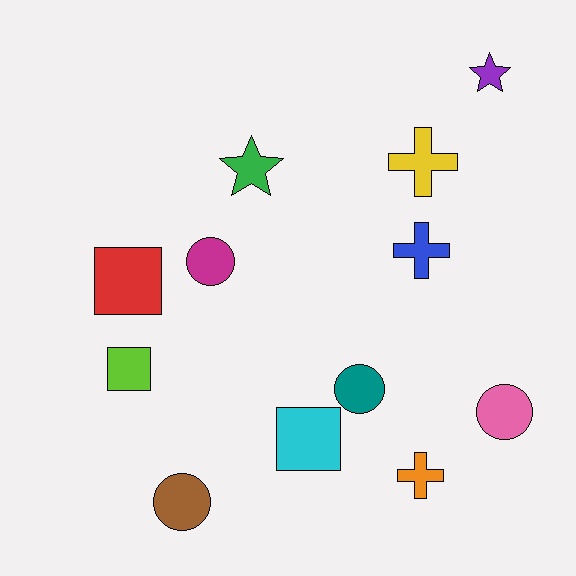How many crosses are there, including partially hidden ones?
There are 3 crosses.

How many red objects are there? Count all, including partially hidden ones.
There is 1 red object.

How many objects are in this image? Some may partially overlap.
There are 12 objects.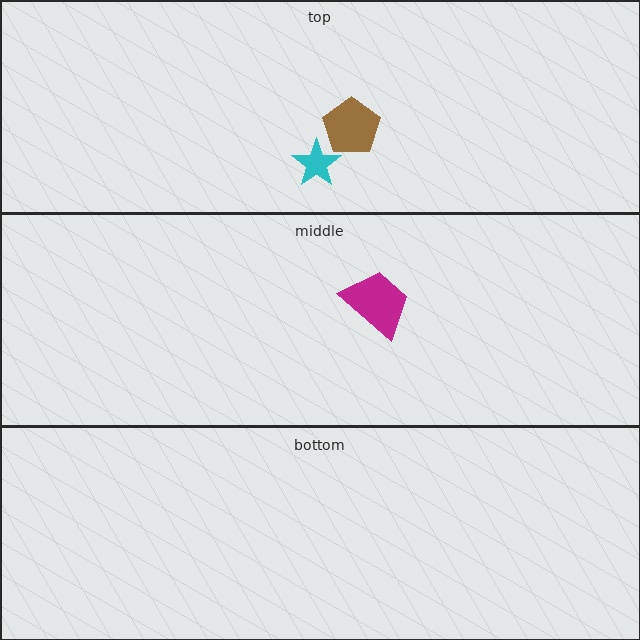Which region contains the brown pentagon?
The top region.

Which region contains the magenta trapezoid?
The middle region.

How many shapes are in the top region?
2.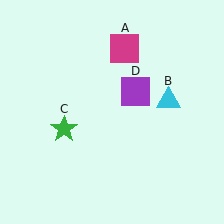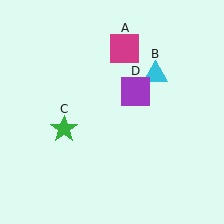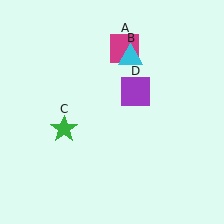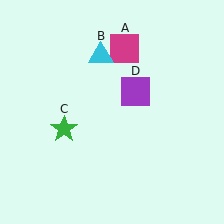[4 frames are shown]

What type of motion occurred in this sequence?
The cyan triangle (object B) rotated counterclockwise around the center of the scene.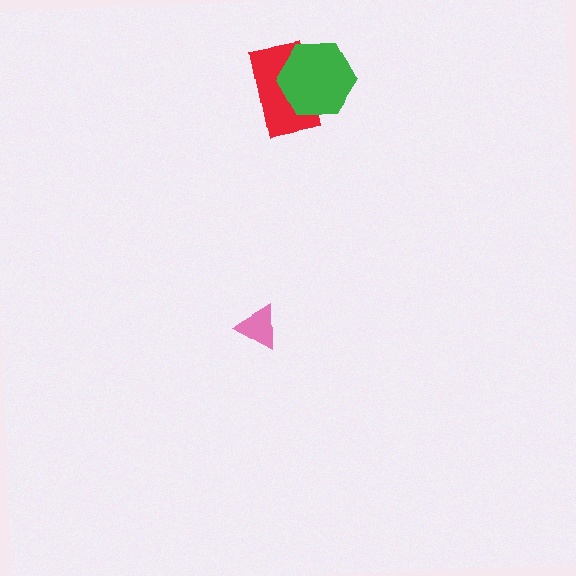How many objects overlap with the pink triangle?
0 objects overlap with the pink triangle.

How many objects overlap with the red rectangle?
1 object overlaps with the red rectangle.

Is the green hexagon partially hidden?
No, no other shape covers it.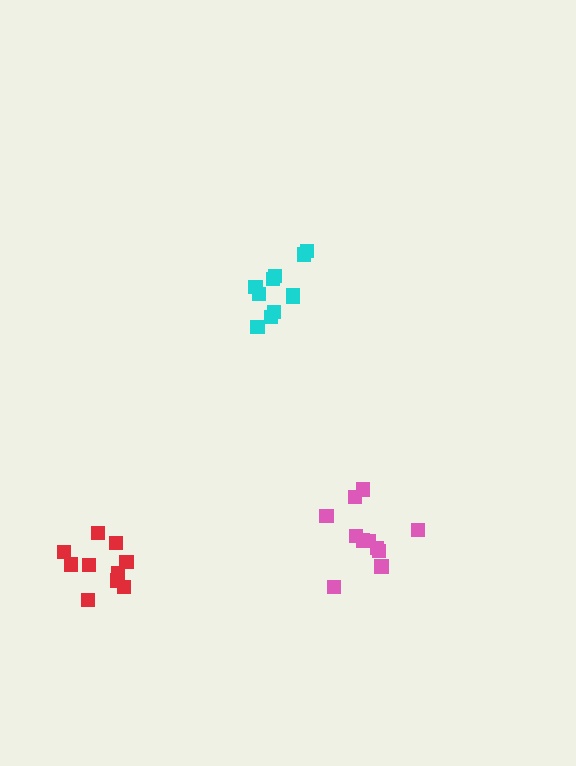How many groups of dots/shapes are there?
There are 3 groups.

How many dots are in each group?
Group 1: 11 dots, Group 2: 10 dots, Group 3: 11 dots (32 total).